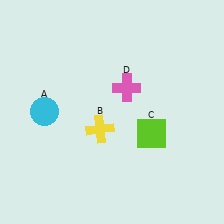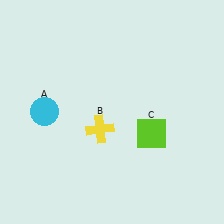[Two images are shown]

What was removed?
The pink cross (D) was removed in Image 2.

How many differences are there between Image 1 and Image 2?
There is 1 difference between the two images.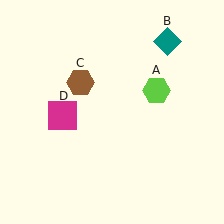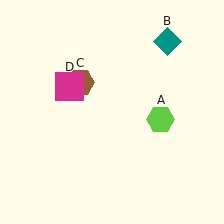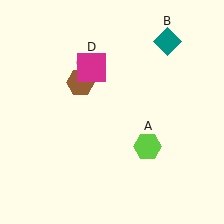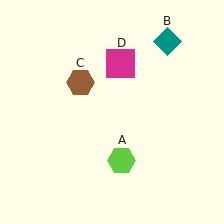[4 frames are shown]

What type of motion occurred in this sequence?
The lime hexagon (object A), magenta square (object D) rotated clockwise around the center of the scene.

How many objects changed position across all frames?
2 objects changed position: lime hexagon (object A), magenta square (object D).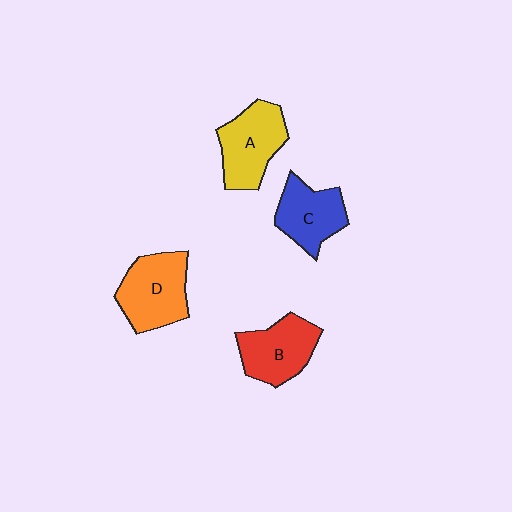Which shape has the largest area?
Shape D (orange).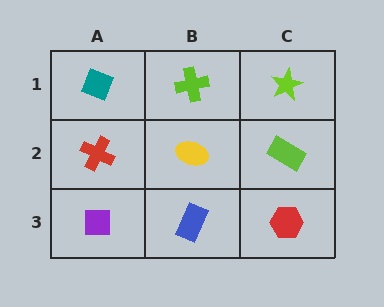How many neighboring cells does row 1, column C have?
2.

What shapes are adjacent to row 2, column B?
A lime cross (row 1, column B), a blue rectangle (row 3, column B), a red cross (row 2, column A), a lime rectangle (row 2, column C).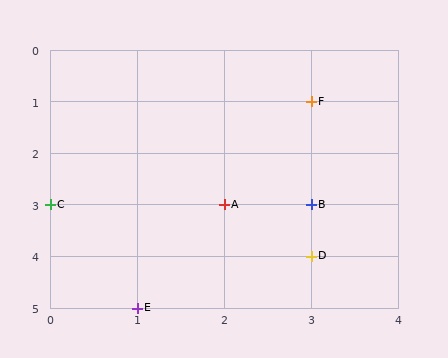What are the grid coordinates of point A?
Point A is at grid coordinates (2, 3).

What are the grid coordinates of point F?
Point F is at grid coordinates (3, 1).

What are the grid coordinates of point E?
Point E is at grid coordinates (1, 5).